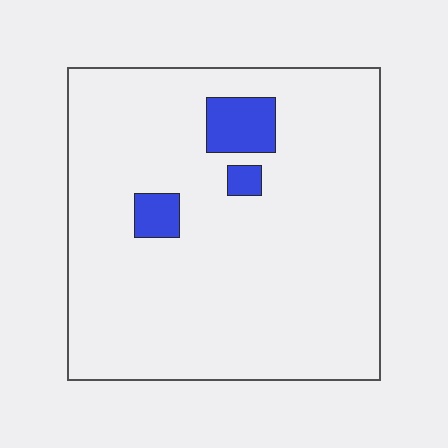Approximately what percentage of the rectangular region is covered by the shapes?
Approximately 5%.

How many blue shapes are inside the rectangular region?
3.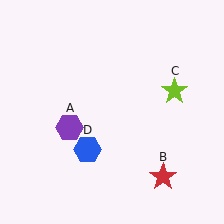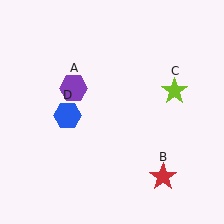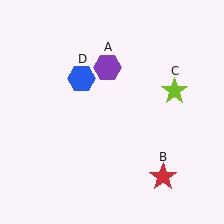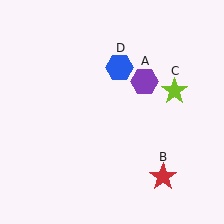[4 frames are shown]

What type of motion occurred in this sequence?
The purple hexagon (object A), blue hexagon (object D) rotated clockwise around the center of the scene.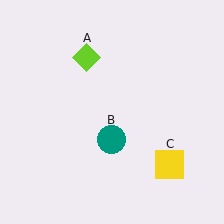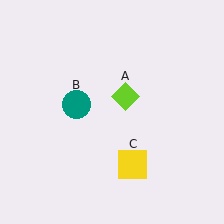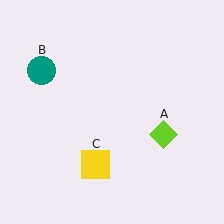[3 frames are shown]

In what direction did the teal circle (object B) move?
The teal circle (object B) moved up and to the left.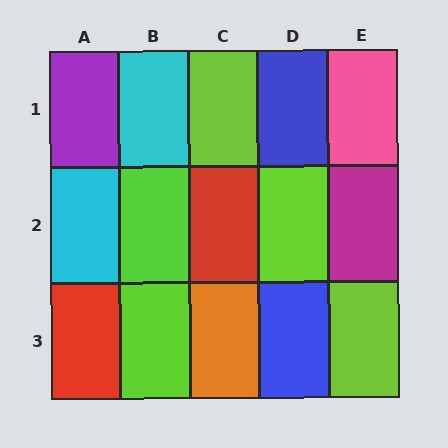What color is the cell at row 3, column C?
Orange.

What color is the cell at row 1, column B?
Cyan.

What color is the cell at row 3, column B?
Lime.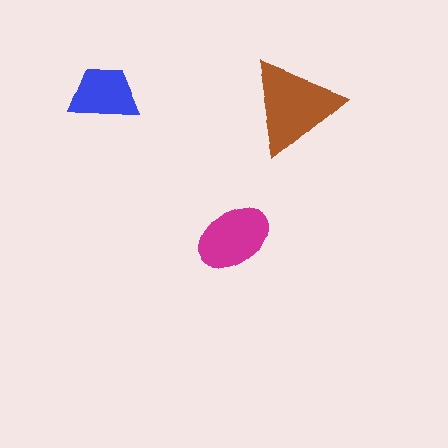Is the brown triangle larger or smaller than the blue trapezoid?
Larger.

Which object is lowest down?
The magenta ellipse is bottommost.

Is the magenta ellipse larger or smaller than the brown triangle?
Smaller.